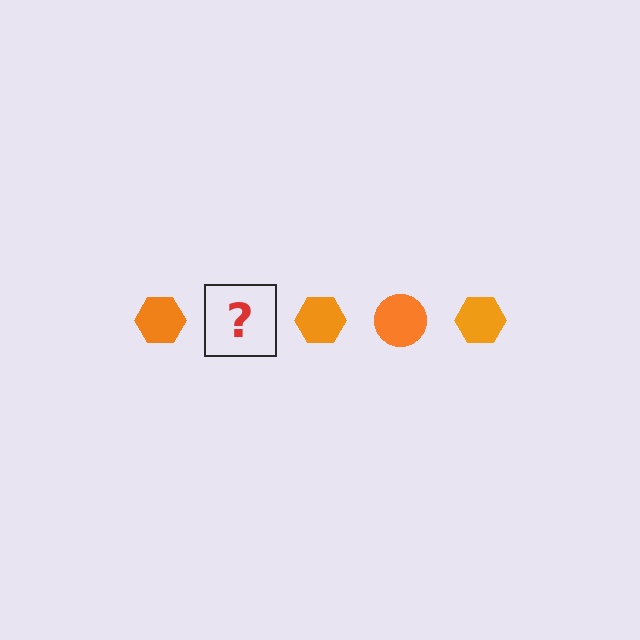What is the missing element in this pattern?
The missing element is an orange circle.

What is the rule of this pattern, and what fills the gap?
The rule is that the pattern cycles through hexagon, circle shapes in orange. The gap should be filled with an orange circle.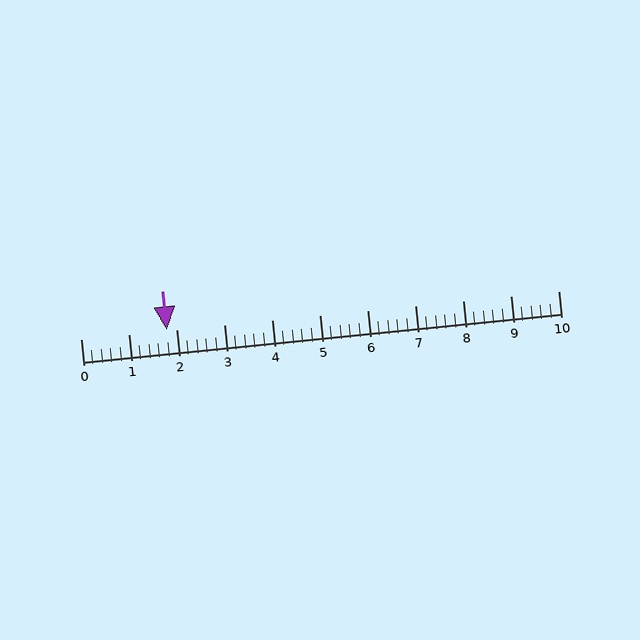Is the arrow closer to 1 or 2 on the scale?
The arrow is closer to 2.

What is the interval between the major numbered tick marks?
The major tick marks are spaced 1 units apart.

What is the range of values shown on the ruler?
The ruler shows values from 0 to 10.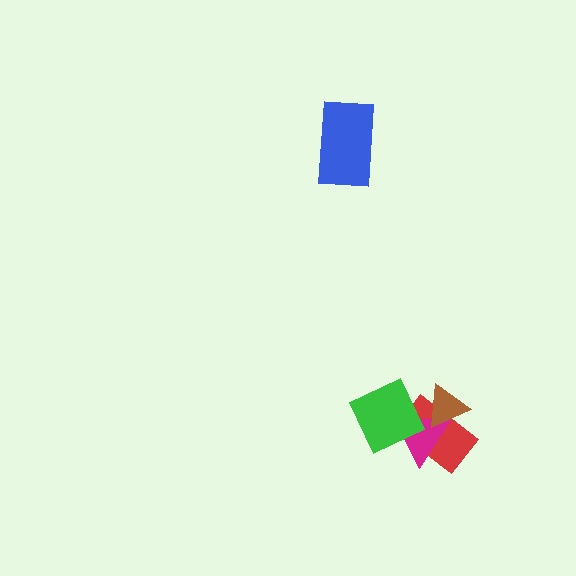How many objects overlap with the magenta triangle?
3 objects overlap with the magenta triangle.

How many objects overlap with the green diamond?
2 objects overlap with the green diamond.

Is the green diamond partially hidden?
No, no other shape covers it.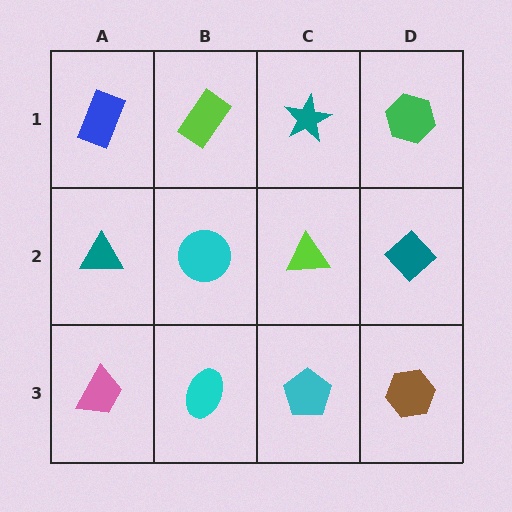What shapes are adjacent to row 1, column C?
A lime triangle (row 2, column C), a lime rectangle (row 1, column B), a green hexagon (row 1, column D).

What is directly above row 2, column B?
A lime rectangle.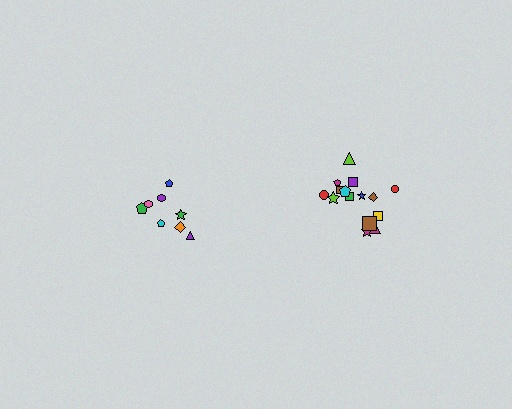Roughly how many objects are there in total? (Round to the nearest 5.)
Roughly 25 objects in total.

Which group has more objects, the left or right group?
The right group.